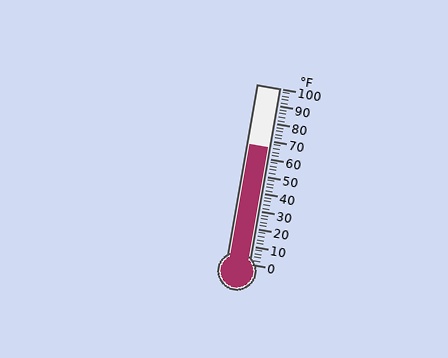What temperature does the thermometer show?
The thermometer shows approximately 66°F.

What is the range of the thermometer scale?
The thermometer scale ranges from 0°F to 100°F.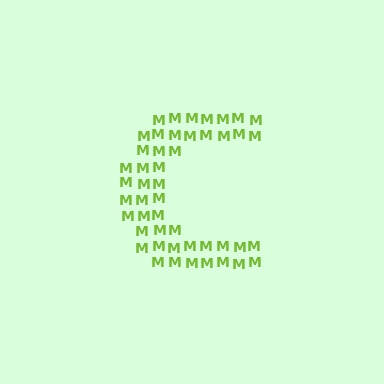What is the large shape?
The large shape is the letter C.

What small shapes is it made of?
It is made of small letter M's.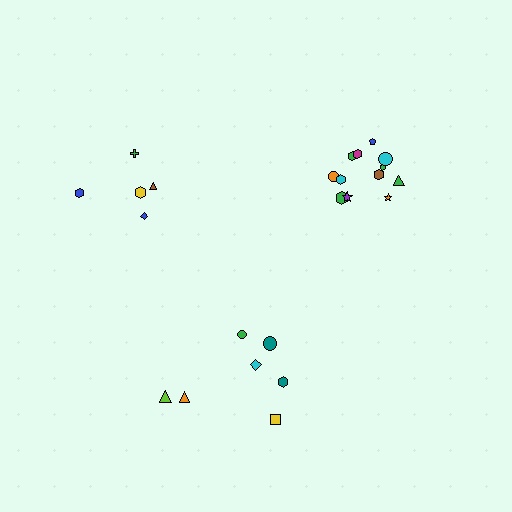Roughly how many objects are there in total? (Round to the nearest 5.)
Roughly 25 objects in total.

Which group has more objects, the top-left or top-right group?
The top-right group.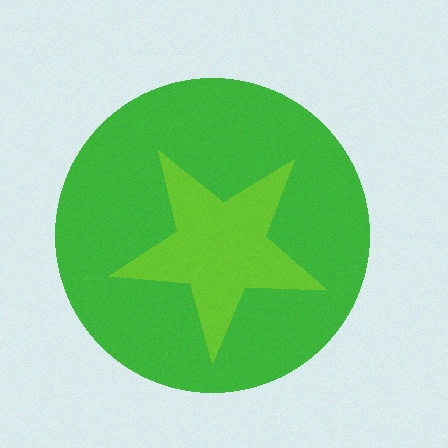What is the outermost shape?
The green circle.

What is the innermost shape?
The lime star.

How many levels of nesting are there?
2.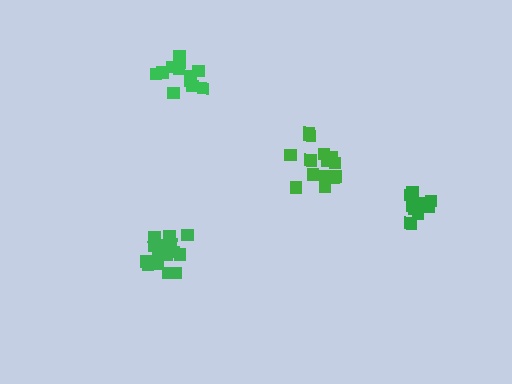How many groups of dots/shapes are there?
There are 4 groups.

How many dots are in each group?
Group 1: 14 dots, Group 2: 12 dots, Group 3: 10 dots, Group 4: 16 dots (52 total).